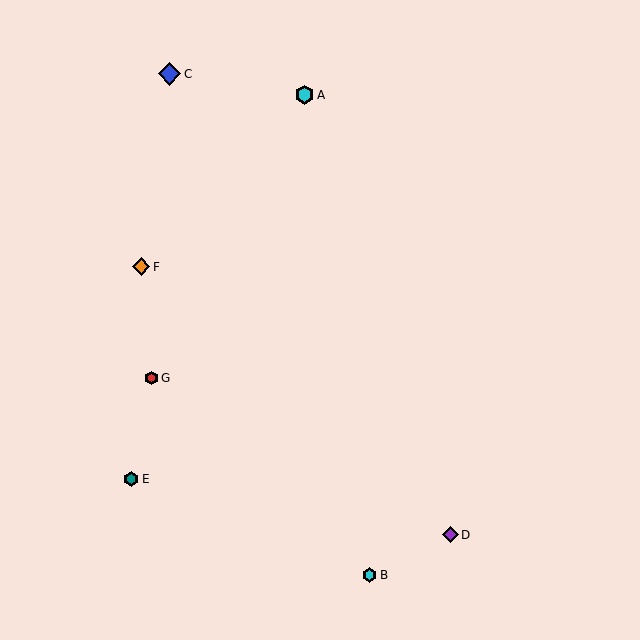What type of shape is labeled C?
Shape C is a blue diamond.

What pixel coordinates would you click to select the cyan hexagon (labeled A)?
Click at (305, 95) to select the cyan hexagon A.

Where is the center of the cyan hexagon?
The center of the cyan hexagon is at (370, 575).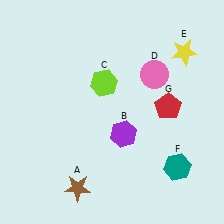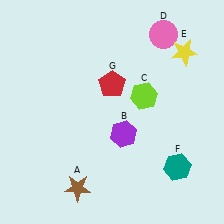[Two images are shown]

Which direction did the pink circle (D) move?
The pink circle (D) moved up.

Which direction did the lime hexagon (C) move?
The lime hexagon (C) moved right.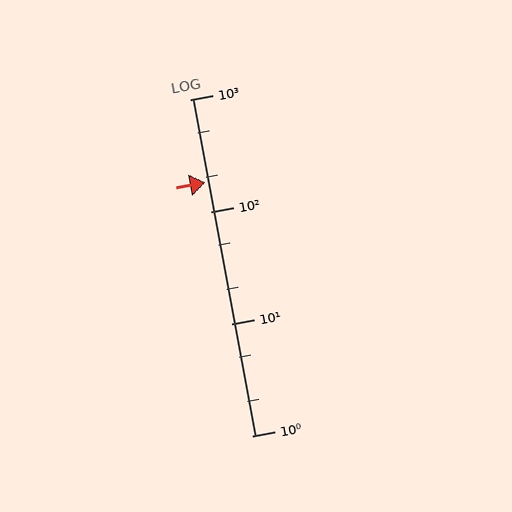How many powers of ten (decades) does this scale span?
The scale spans 3 decades, from 1 to 1000.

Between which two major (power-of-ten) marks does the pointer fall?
The pointer is between 100 and 1000.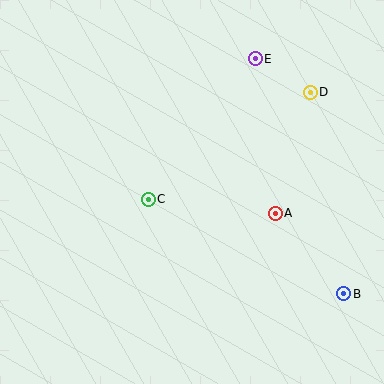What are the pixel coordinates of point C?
Point C is at (148, 199).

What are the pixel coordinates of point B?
Point B is at (344, 294).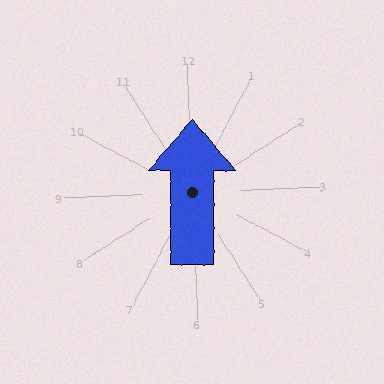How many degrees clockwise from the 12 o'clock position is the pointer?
Approximately 3 degrees.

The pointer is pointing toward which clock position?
Roughly 12 o'clock.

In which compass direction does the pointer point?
North.